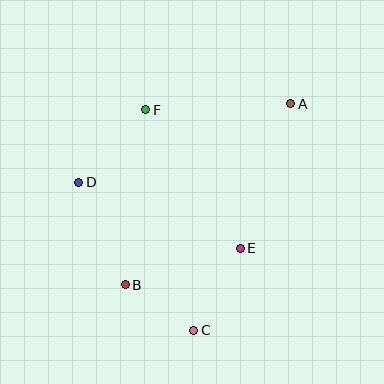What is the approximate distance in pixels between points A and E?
The distance between A and E is approximately 153 pixels.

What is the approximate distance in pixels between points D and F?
The distance between D and F is approximately 99 pixels.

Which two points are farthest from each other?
Points A and C are farthest from each other.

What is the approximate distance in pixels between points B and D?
The distance between B and D is approximately 112 pixels.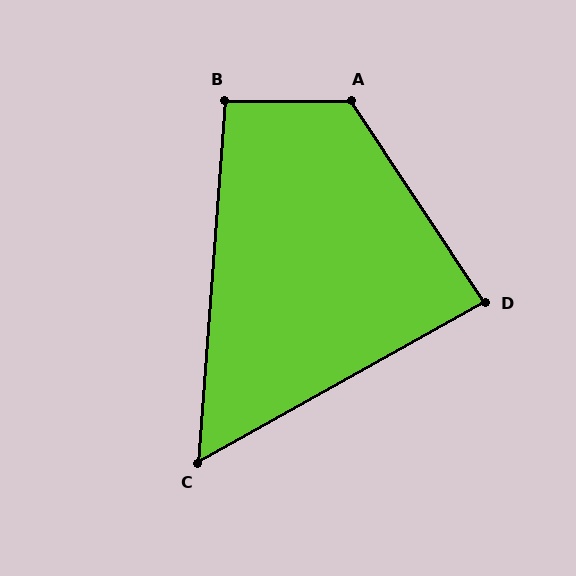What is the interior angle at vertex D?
Approximately 86 degrees (approximately right).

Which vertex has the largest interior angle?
A, at approximately 124 degrees.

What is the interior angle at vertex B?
Approximately 94 degrees (approximately right).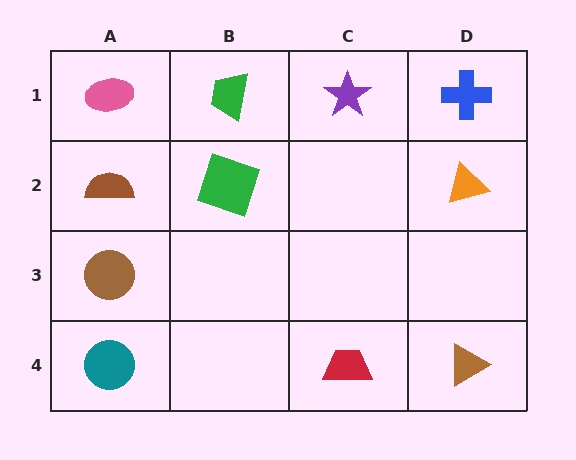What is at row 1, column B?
A green trapezoid.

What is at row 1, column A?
A pink ellipse.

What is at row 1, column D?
A blue cross.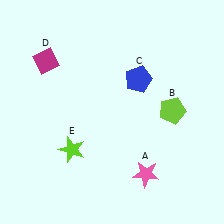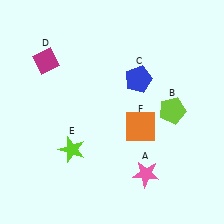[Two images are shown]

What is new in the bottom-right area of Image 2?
An orange square (F) was added in the bottom-right area of Image 2.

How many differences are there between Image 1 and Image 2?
There is 1 difference between the two images.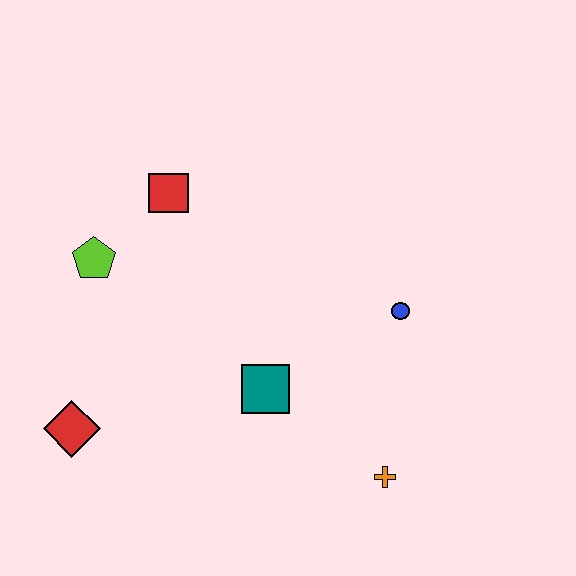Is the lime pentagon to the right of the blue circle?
No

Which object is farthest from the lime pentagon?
The orange cross is farthest from the lime pentagon.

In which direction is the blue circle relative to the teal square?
The blue circle is to the right of the teal square.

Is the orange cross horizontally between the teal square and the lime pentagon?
No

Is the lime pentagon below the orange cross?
No